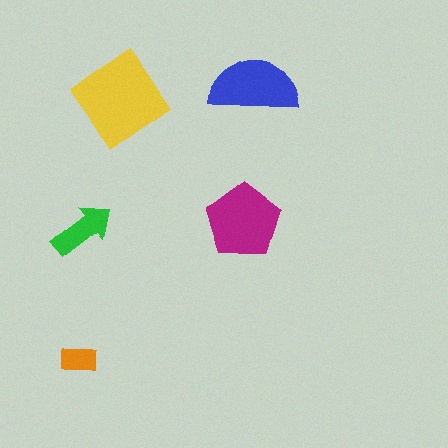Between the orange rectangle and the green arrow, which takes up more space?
The green arrow.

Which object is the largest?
The yellow diamond.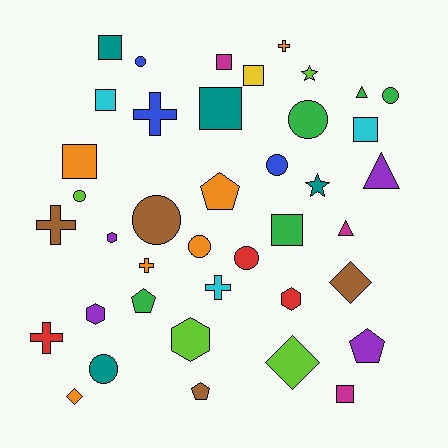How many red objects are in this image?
There are 3 red objects.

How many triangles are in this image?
There are 3 triangles.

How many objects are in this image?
There are 40 objects.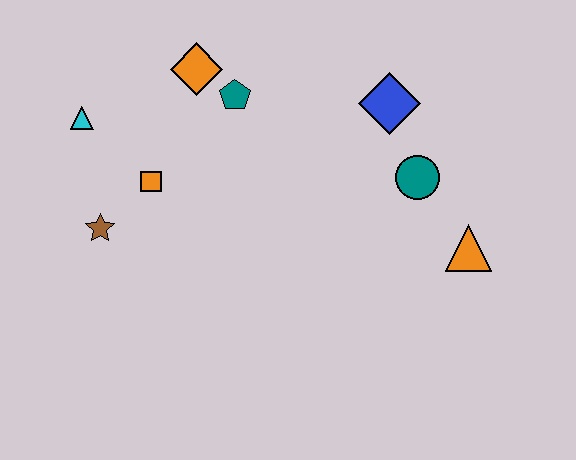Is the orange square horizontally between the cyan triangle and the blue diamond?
Yes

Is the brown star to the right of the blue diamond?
No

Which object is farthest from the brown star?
The orange triangle is farthest from the brown star.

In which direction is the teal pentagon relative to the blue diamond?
The teal pentagon is to the left of the blue diamond.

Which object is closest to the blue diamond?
The teal circle is closest to the blue diamond.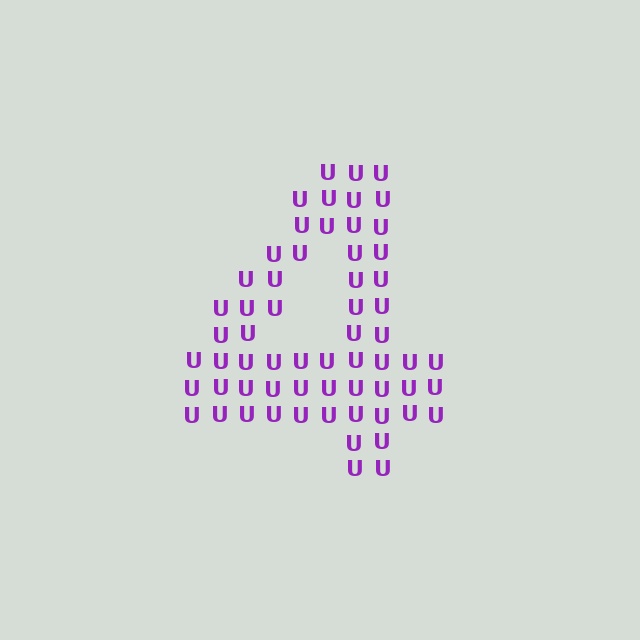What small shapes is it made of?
It is made of small letter U's.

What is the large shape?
The large shape is the digit 4.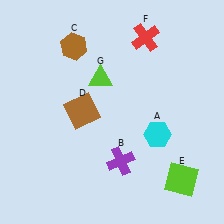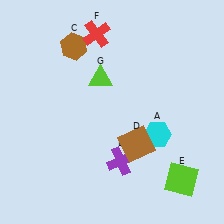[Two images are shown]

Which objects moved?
The objects that moved are: the brown square (D), the red cross (F).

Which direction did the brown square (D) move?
The brown square (D) moved right.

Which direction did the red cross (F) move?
The red cross (F) moved left.